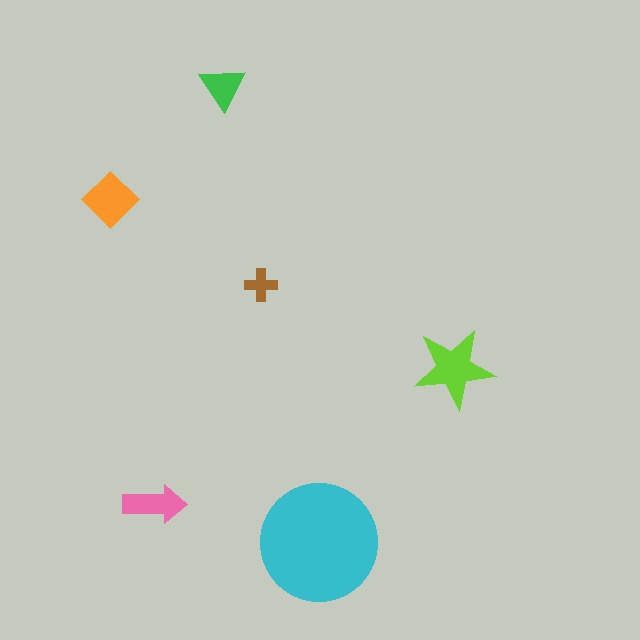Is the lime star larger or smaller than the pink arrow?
Larger.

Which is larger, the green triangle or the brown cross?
The green triangle.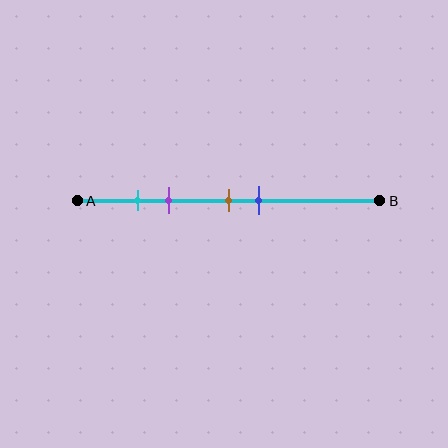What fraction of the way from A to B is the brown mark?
The brown mark is approximately 50% (0.5) of the way from A to B.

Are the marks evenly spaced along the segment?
No, the marks are not evenly spaced.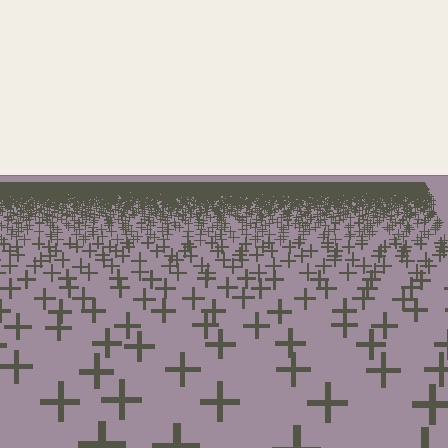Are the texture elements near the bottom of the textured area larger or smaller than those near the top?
Larger. Near the bottom, elements are closer to the viewer and appear at a bigger on-screen size.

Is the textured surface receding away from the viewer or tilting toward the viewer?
The surface is receding away from the viewer. Texture elements get smaller and denser toward the top.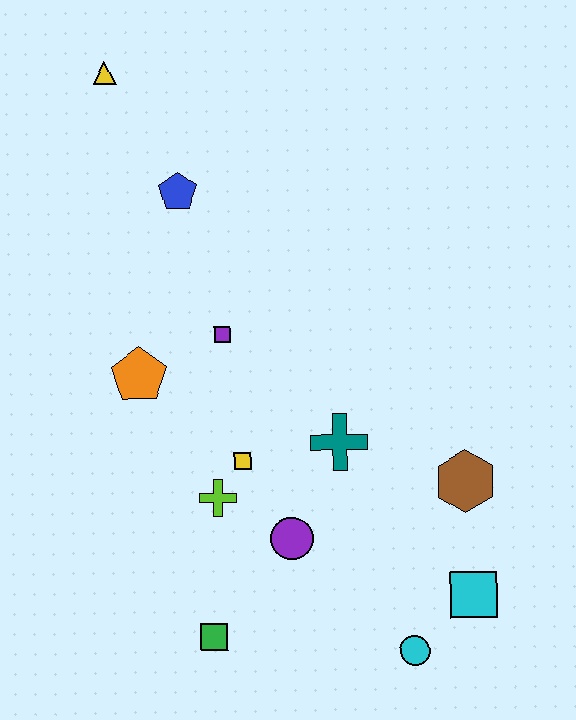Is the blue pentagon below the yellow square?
No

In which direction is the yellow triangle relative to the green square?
The yellow triangle is above the green square.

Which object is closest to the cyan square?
The cyan circle is closest to the cyan square.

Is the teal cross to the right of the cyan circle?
No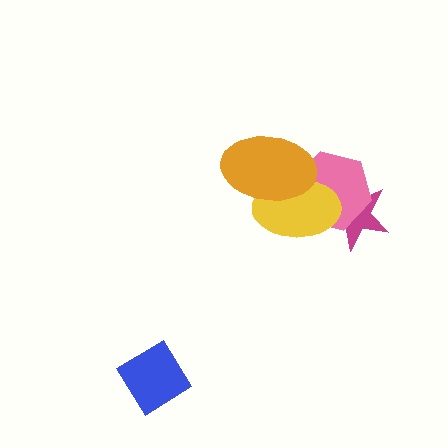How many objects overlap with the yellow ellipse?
3 objects overlap with the yellow ellipse.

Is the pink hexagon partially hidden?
Yes, it is partially covered by another shape.